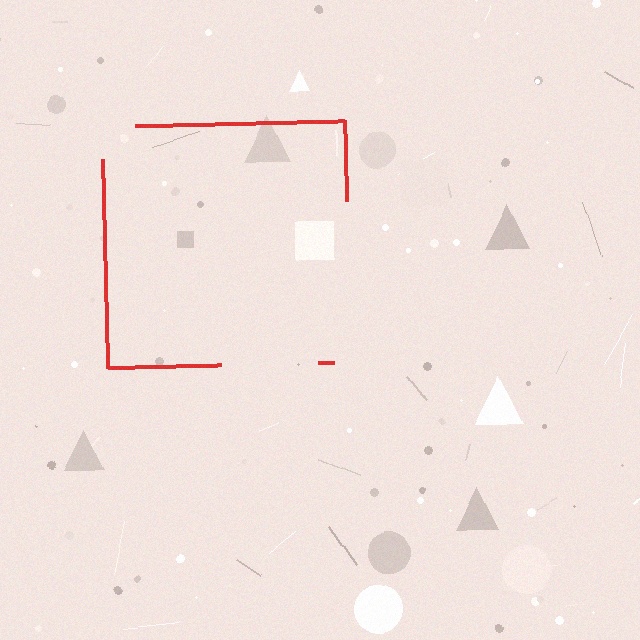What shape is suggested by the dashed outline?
The dashed outline suggests a square.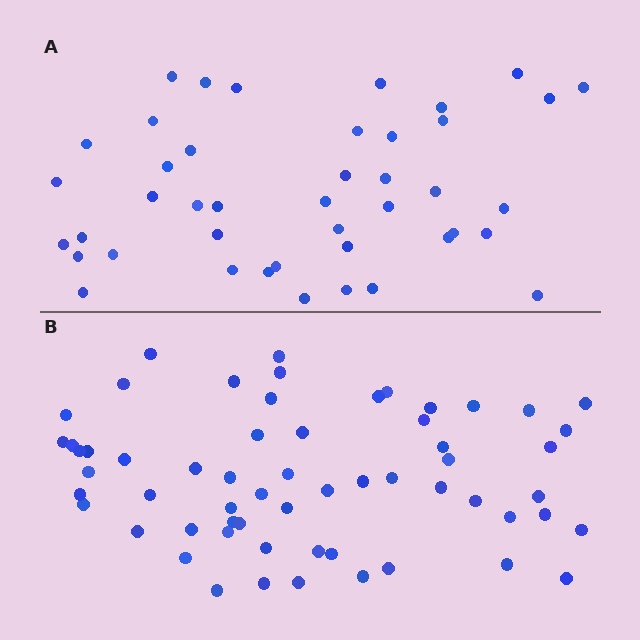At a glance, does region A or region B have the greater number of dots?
Region B (the bottom region) has more dots.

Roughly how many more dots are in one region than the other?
Region B has approximately 15 more dots than region A.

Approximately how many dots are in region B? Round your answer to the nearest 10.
About 60 dots.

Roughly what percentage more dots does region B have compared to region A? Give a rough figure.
About 40% more.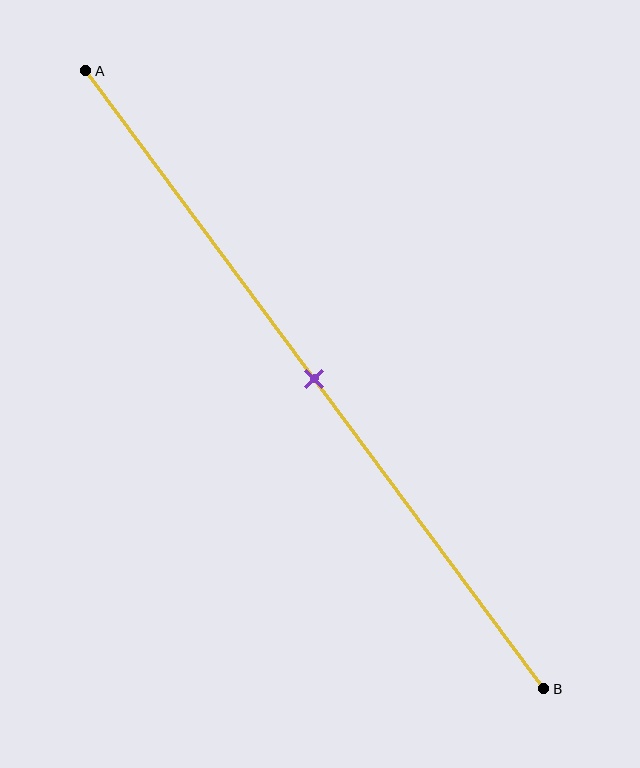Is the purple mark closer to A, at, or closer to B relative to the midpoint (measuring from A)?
The purple mark is approximately at the midpoint of segment AB.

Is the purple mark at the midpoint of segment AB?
Yes, the mark is approximately at the midpoint.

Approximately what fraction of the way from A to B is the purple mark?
The purple mark is approximately 50% of the way from A to B.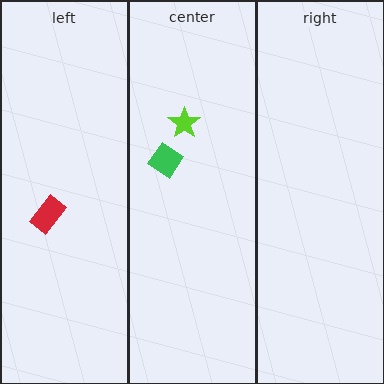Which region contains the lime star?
The center region.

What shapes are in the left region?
The red rectangle.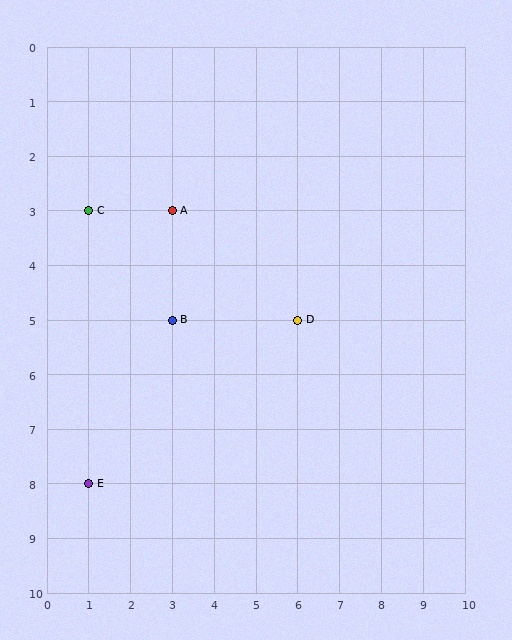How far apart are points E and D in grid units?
Points E and D are 5 columns and 3 rows apart (about 5.8 grid units diagonally).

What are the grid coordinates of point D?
Point D is at grid coordinates (6, 5).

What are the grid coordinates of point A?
Point A is at grid coordinates (3, 3).